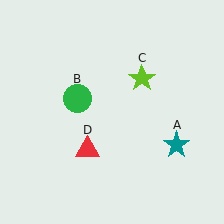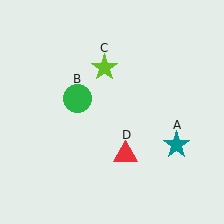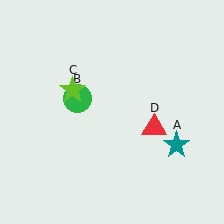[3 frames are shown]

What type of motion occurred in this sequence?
The lime star (object C), red triangle (object D) rotated counterclockwise around the center of the scene.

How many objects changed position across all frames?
2 objects changed position: lime star (object C), red triangle (object D).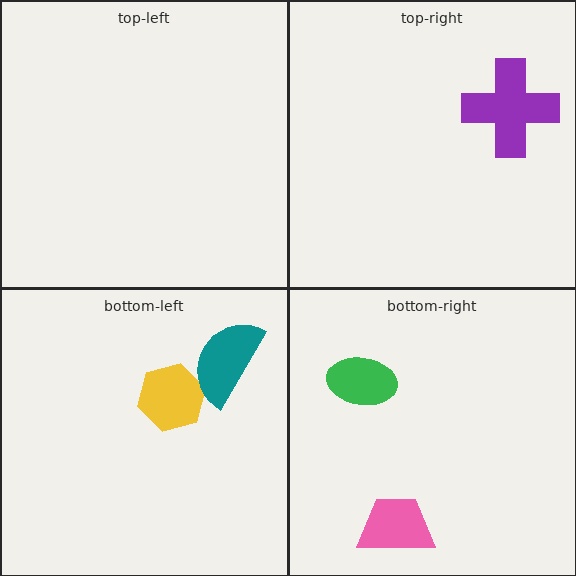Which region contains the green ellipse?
The bottom-right region.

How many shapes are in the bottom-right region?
2.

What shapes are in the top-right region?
The purple cross.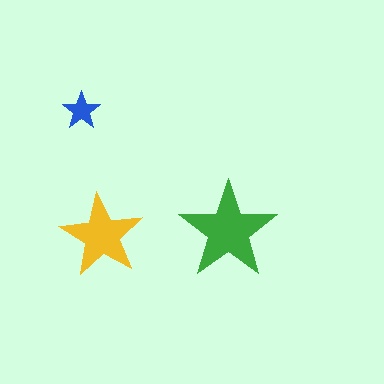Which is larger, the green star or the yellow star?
The green one.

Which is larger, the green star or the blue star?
The green one.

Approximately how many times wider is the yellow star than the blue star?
About 2 times wider.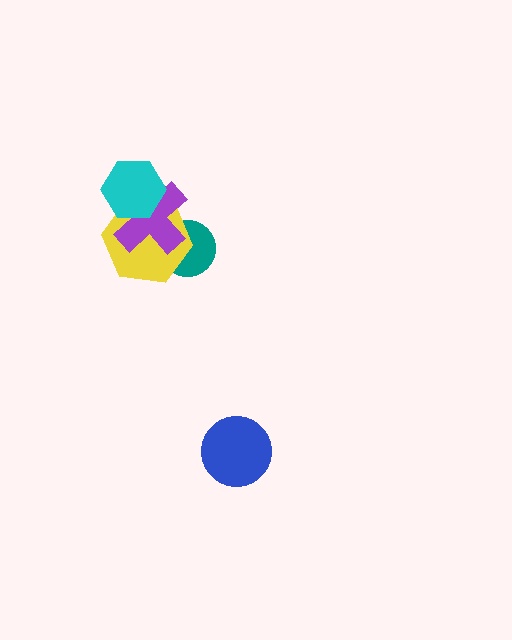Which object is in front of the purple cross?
The cyan hexagon is in front of the purple cross.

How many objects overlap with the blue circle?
0 objects overlap with the blue circle.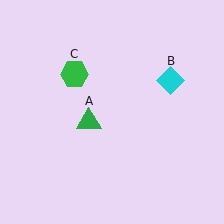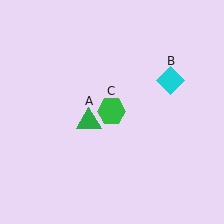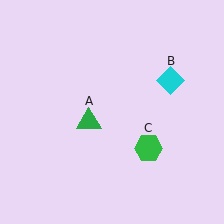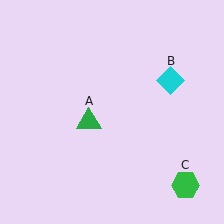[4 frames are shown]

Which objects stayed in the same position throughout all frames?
Green triangle (object A) and cyan diamond (object B) remained stationary.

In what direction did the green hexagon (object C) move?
The green hexagon (object C) moved down and to the right.